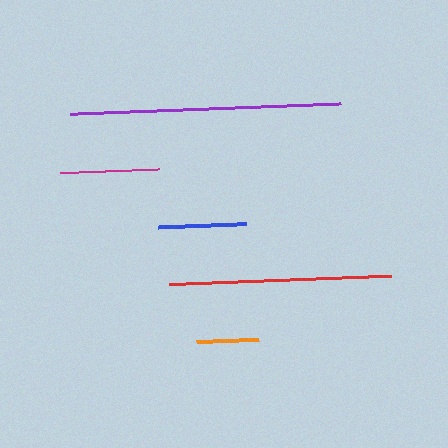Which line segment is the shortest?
The orange line is the shortest at approximately 62 pixels.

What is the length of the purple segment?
The purple segment is approximately 271 pixels long.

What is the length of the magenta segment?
The magenta segment is approximately 100 pixels long.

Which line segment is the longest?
The purple line is the longest at approximately 271 pixels.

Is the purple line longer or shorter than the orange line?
The purple line is longer than the orange line.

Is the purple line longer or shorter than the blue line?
The purple line is longer than the blue line.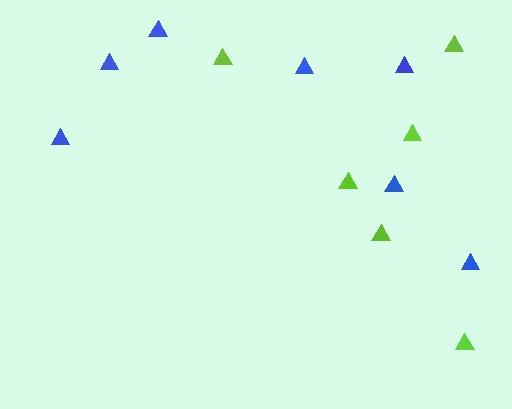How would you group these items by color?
There are 2 groups: one group of blue triangles (7) and one group of lime triangles (6).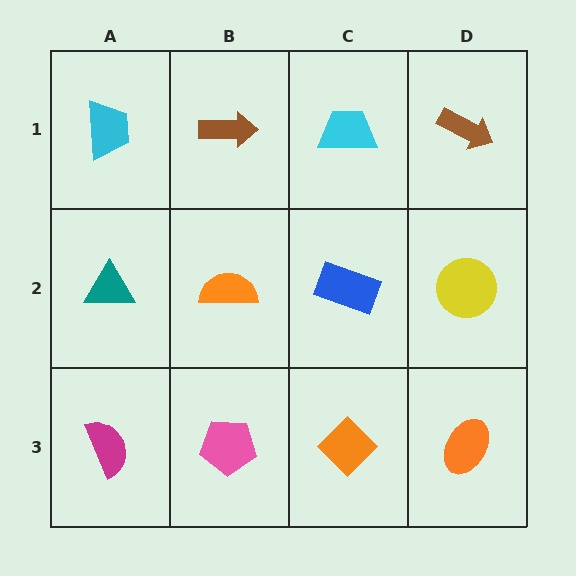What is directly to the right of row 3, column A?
A pink pentagon.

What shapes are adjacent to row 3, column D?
A yellow circle (row 2, column D), an orange diamond (row 3, column C).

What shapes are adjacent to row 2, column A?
A cyan trapezoid (row 1, column A), a magenta semicircle (row 3, column A), an orange semicircle (row 2, column B).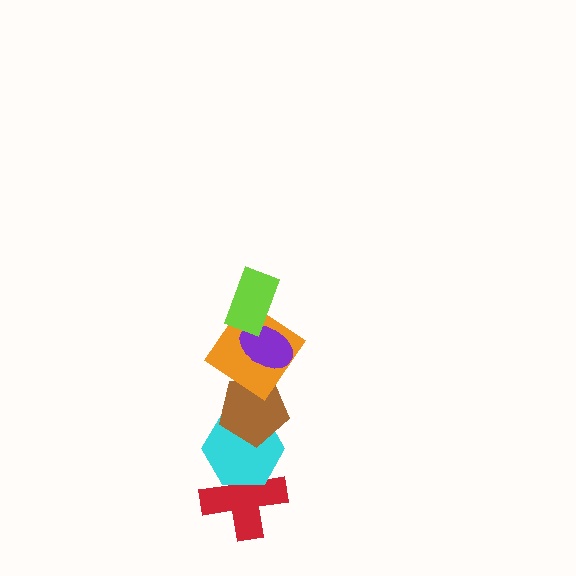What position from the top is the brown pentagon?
The brown pentagon is 4th from the top.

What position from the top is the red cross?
The red cross is 6th from the top.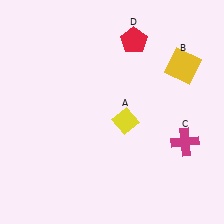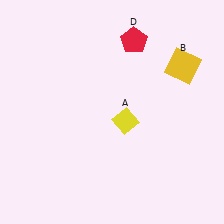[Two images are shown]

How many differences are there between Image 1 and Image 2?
There is 1 difference between the two images.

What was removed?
The magenta cross (C) was removed in Image 2.